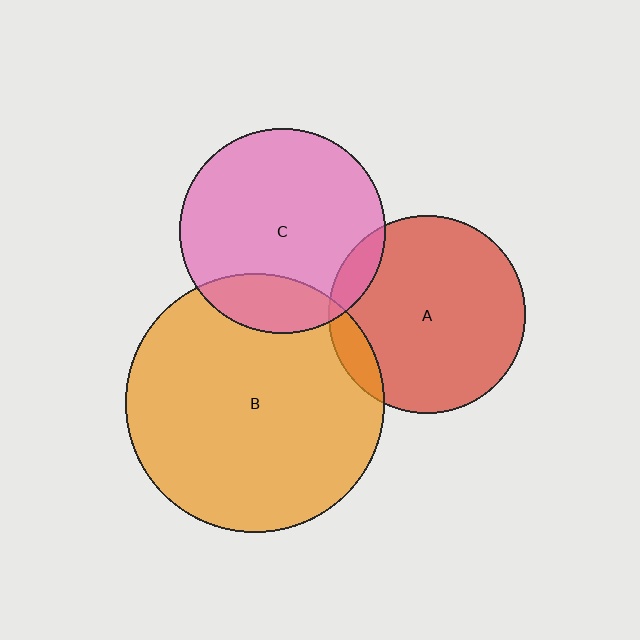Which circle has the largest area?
Circle B (orange).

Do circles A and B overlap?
Yes.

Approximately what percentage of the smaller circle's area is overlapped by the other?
Approximately 10%.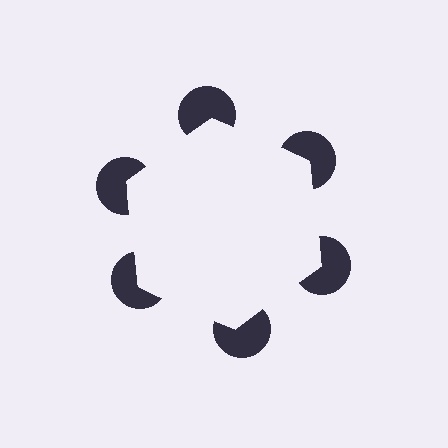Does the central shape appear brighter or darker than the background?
It typically appears slightly brighter than the background, even though no actual brightness change is drawn.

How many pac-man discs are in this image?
There are 6 — one at each vertex of the illusory hexagon.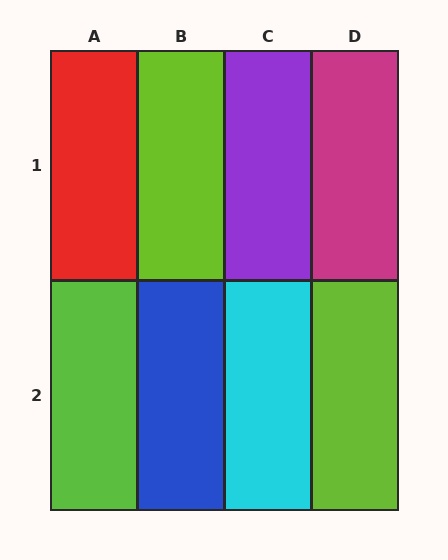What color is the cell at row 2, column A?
Lime.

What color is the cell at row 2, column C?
Cyan.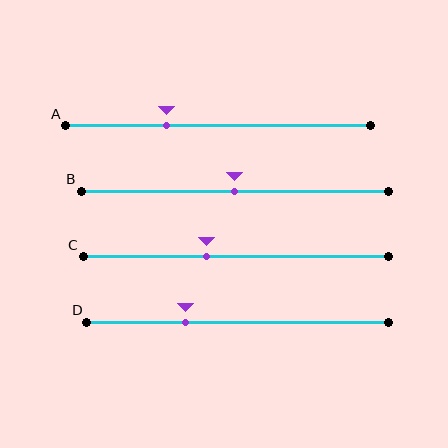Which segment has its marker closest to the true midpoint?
Segment B has its marker closest to the true midpoint.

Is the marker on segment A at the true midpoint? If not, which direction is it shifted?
No, the marker on segment A is shifted to the left by about 17% of the segment length.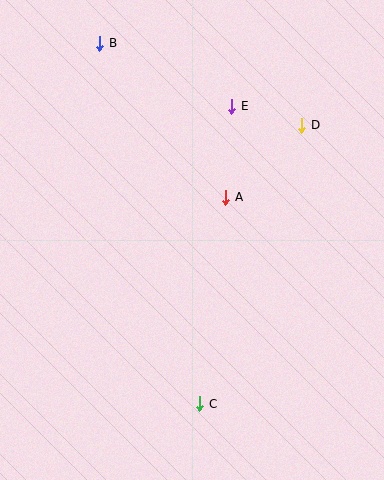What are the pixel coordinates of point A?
Point A is at (226, 198).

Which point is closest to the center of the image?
Point A at (226, 198) is closest to the center.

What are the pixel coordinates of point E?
Point E is at (232, 106).